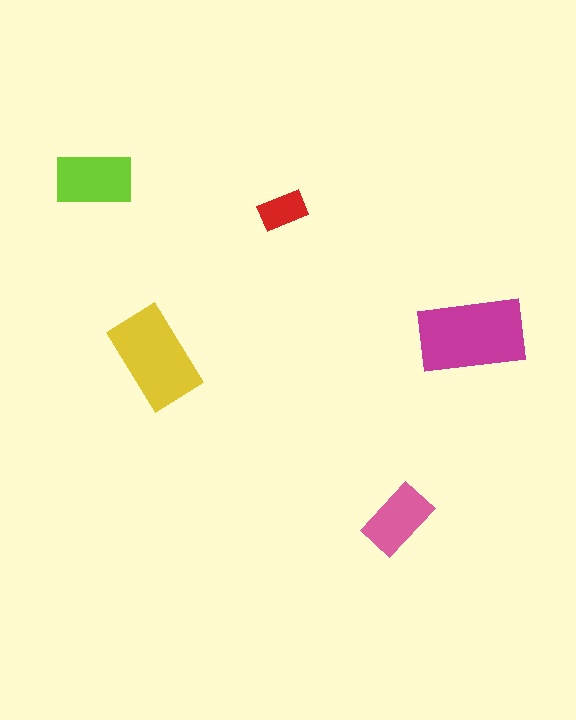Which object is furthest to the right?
The magenta rectangle is rightmost.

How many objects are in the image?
There are 5 objects in the image.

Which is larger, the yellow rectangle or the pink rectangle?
The yellow one.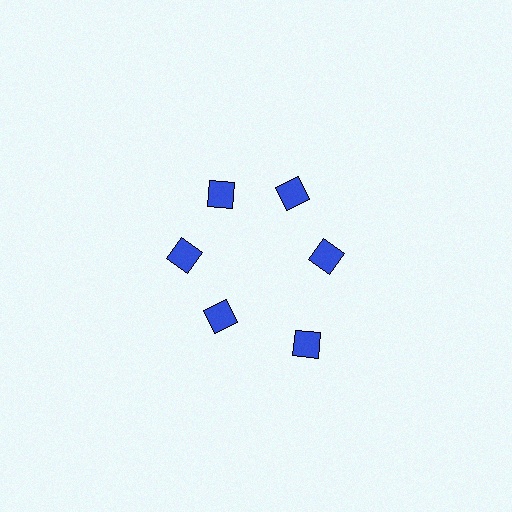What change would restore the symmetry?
The symmetry would be restored by moving it inward, back onto the ring so that all 6 diamonds sit at equal angles and equal distance from the center.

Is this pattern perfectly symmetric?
No. The 6 blue diamonds are arranged in a ring, but one element near the 5 o'clock position is pushed outward from the center, breaking the 6-fold rotational symmetry.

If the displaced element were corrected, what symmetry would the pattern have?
It would have 6-fold rotational symmetry — the pattern would map onto itself every 60 degrees.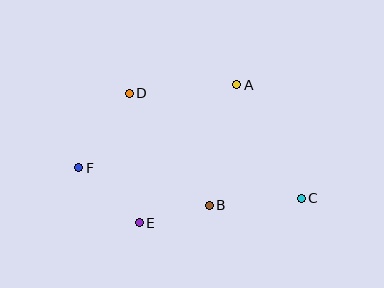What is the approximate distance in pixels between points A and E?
The distance between A and E is approximately 169 pixels.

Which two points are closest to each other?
Points B and E are closest to each other.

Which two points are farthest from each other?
Points C and F are farthest from each other.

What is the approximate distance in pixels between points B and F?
The distance between B and F is approximately 136 pixels.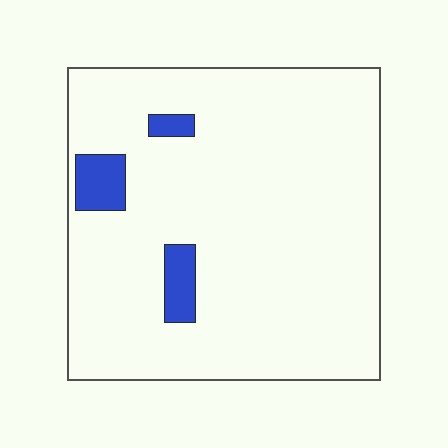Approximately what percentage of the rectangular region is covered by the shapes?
Approximately 5%.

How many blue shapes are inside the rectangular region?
3.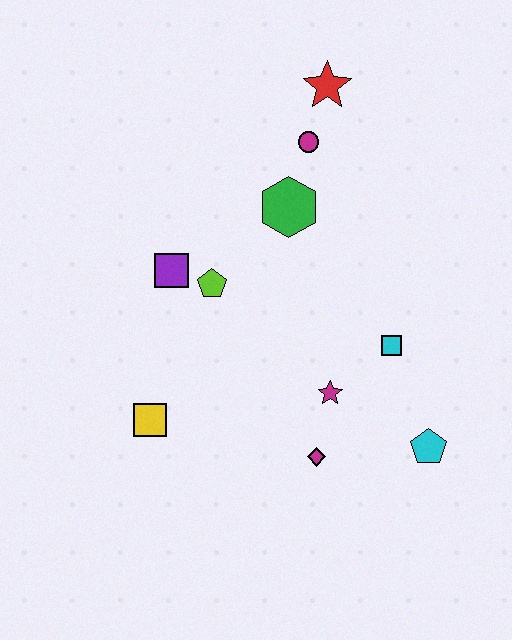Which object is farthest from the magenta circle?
The cyan pentagon is farthest from the magenta circle.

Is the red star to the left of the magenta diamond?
No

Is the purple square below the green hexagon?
Yes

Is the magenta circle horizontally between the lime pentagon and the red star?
Yes